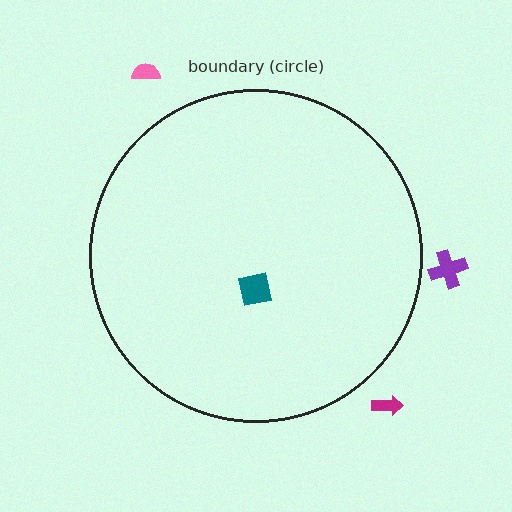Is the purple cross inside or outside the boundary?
Outside.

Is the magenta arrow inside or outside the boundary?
Outside.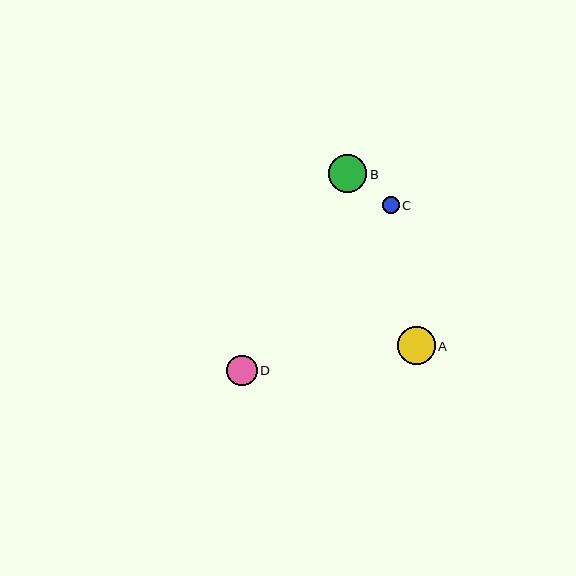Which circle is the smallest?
Circle C is the smallest with a size of approximately 17 pixels.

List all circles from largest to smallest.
From largest to smallest: B, A, D, C.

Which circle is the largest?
Circle B is the largest with a size of approximately 38 pixels.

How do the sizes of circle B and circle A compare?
Circle B and circle A are approximately the same size.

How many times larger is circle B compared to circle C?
Circle B is approximately 2.3 times the size of circle C.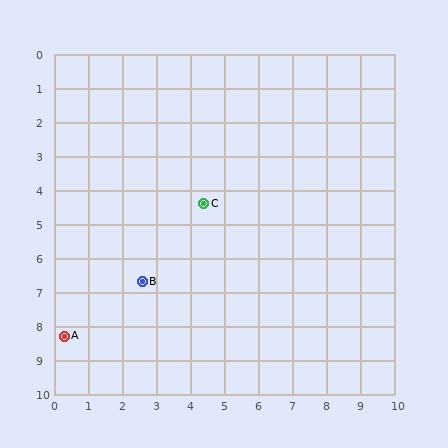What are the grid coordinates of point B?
Point B is at approximately (2.6, 6.7).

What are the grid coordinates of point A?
Point A is at approximately (0.3, 8.3).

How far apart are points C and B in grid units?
Points C and B are about 2.9 grid units apart.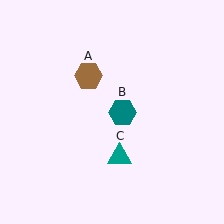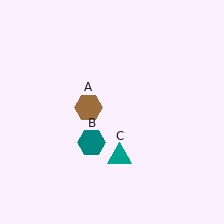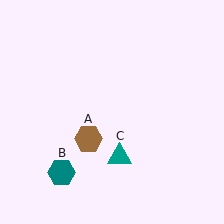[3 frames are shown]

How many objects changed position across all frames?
2 objects changed position: brown hexagon (object A), teal hexagon (object B).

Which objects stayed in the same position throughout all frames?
Teal triangle (object C) remained stationary.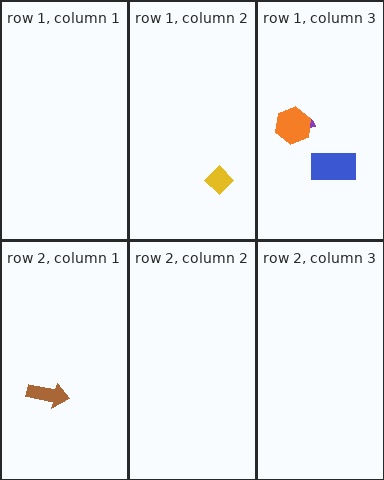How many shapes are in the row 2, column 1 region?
1.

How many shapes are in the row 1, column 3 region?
3.